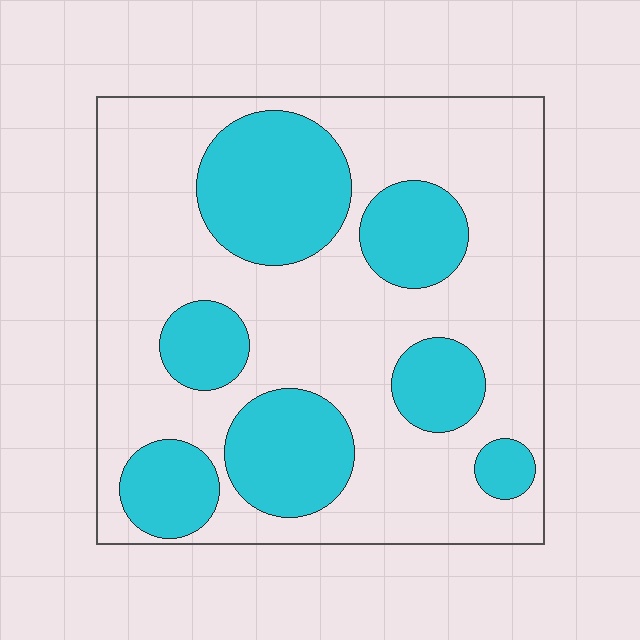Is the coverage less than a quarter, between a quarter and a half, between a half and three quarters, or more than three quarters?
Between a quarter and a half.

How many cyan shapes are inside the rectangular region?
7.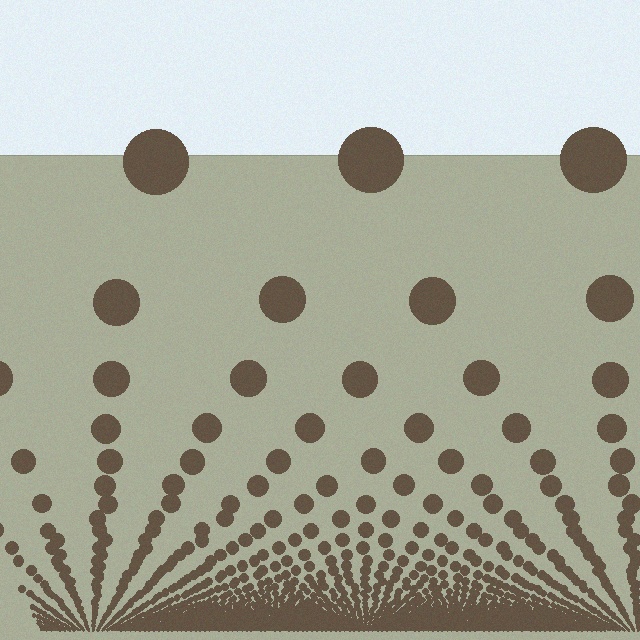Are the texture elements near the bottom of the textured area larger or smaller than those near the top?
Smaller. The gradient is inverted — elements near the bottom are smaller and denser.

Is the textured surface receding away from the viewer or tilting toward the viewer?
The surface appears to tilt toward the viewer. Texture elements get larger and sparser toward the top.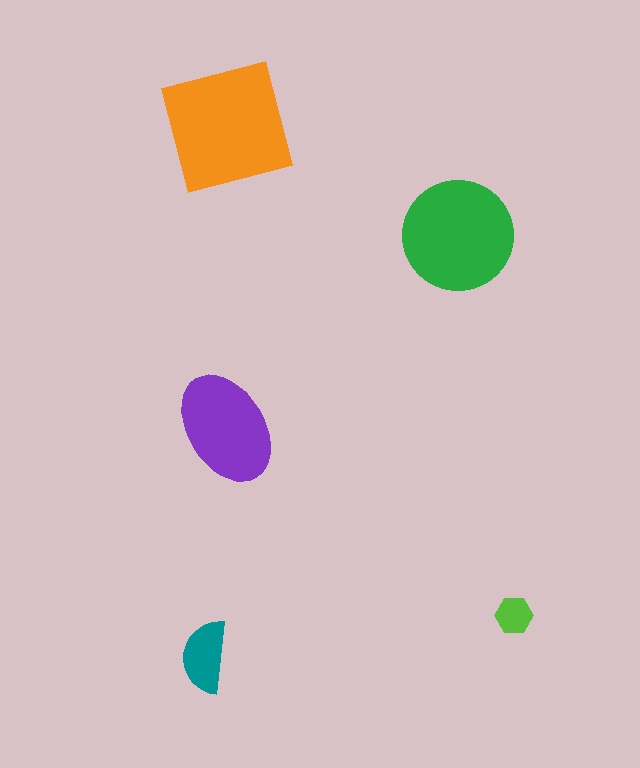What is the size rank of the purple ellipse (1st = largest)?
3rd.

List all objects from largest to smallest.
The orange square, the green circle, the purple ellipse, the teal semicircle, the lime hexagon.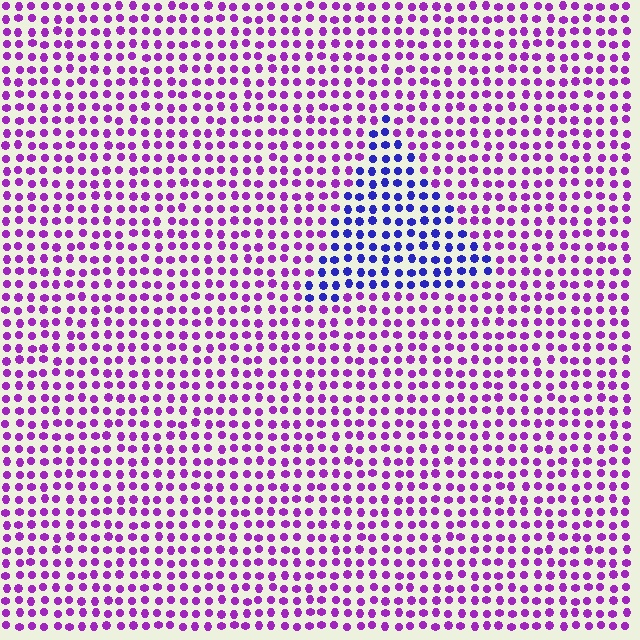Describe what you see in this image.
The image is filled with small purple elements in a uniform arrangement. A triangle-shaped region is visible where the elements are tinted to a slightly different hue, forming a subtle color boundary.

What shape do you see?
I see a triangle.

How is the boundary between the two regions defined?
The boundary is defined purely by a slight shift in hue (about 47 degrees). Spacing, size, and orientation are identical on both sides.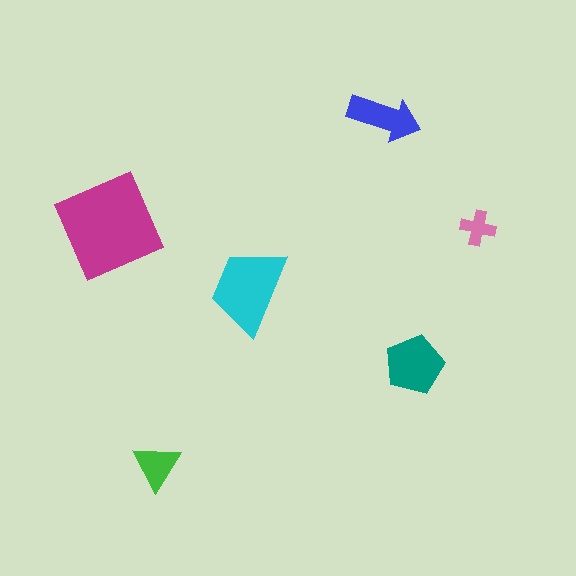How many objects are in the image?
There are 6 objects in the image.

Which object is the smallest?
The pink cross.